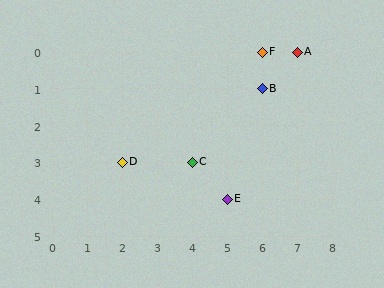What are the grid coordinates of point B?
Point B is at grid coordinates (6, 1).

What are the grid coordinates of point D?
Point D is at grid coordinates (2, 3).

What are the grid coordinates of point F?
Point F is at grid coordinates (6, 0).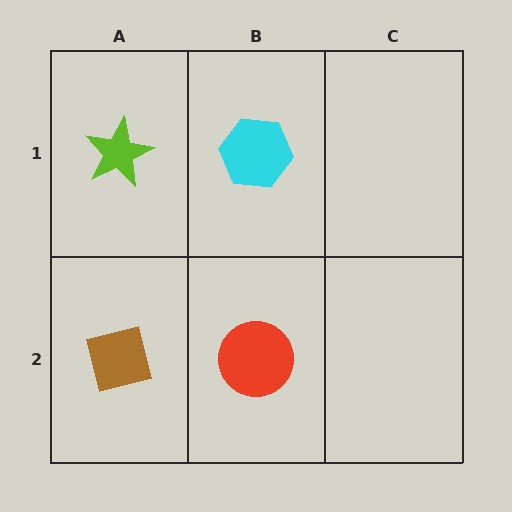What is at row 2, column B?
A red circle.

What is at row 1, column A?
A lime star.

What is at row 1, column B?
A cyan hexagon.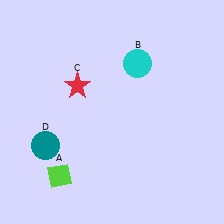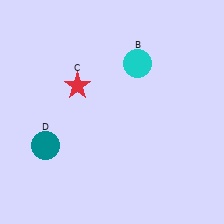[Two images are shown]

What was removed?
The lime diamond (A) was removed in Image 2.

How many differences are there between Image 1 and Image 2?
There is 1 difference between the two images.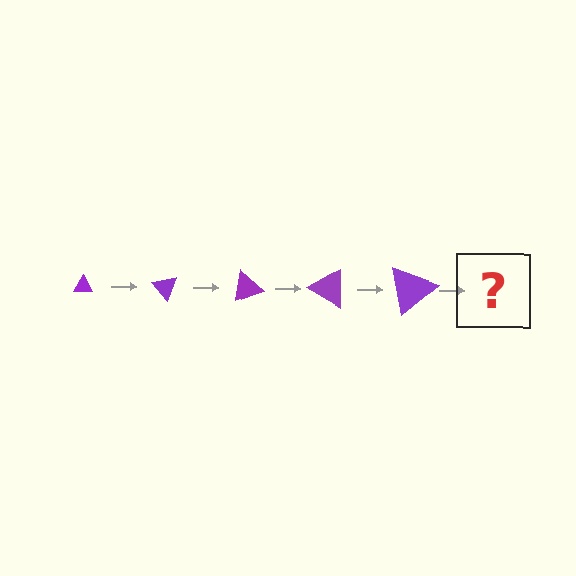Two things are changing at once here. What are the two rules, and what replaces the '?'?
The two rules are that the triangle grows larger each step and it rotates 50 degrees each step. The '?' should be a triangle, larger than the previous one and rotated 250 degrees from the start.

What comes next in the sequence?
The next element should be a triangle, larger than the previous one and rotated 250 degrees from the start.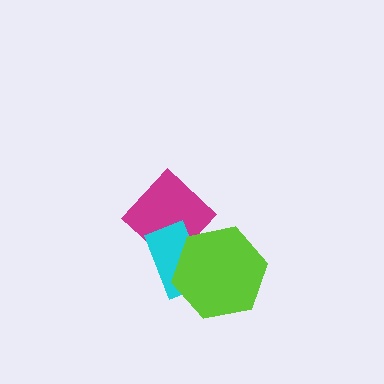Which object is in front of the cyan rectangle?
The lime hexagon is in front of the cyan rectangle.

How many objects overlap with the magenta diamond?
1 object overlaps with the magenta diamond.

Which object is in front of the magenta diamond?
The cyan rectangle is in front of the magenta diamond.